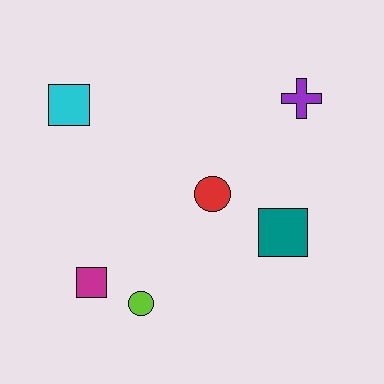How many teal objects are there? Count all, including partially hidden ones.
There is 1 teal object.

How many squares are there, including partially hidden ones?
There are 3 squares.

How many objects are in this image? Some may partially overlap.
There are 6 objects.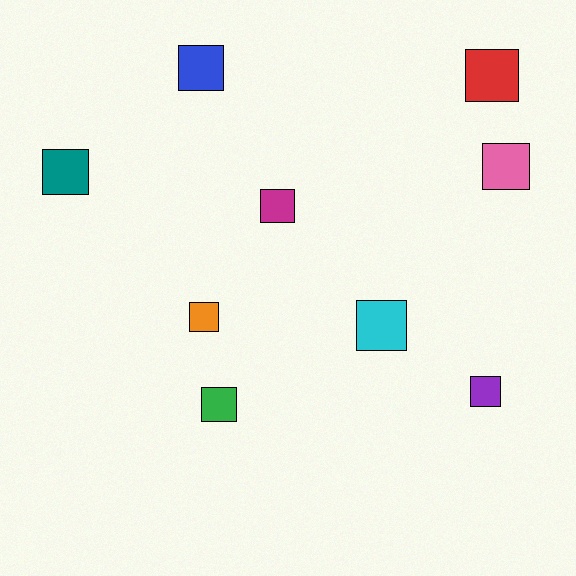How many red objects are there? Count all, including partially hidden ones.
There is 1 red object.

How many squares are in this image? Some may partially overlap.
There are 9 squares.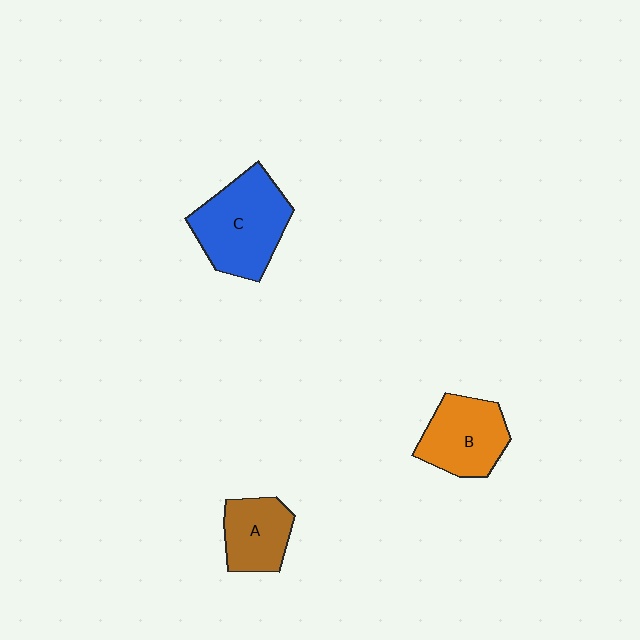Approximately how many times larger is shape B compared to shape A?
Approximately 1.3 times.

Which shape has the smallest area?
Shape A (brown).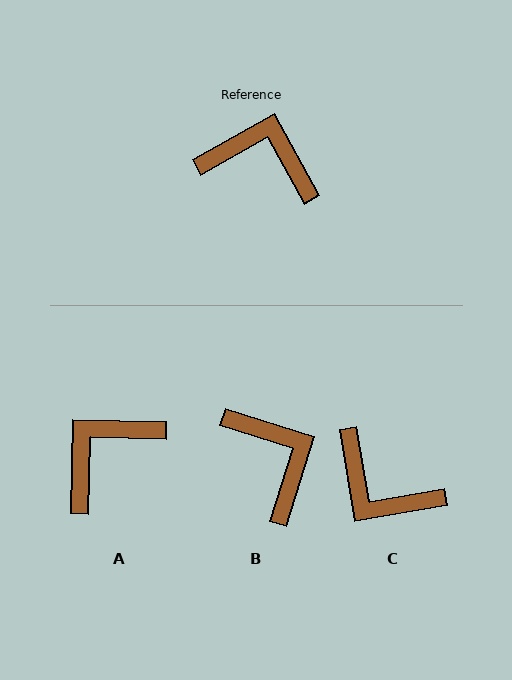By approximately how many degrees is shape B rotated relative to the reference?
Approximately 47 degrees clockwise.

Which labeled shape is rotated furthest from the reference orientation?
C, about 161 degrees away.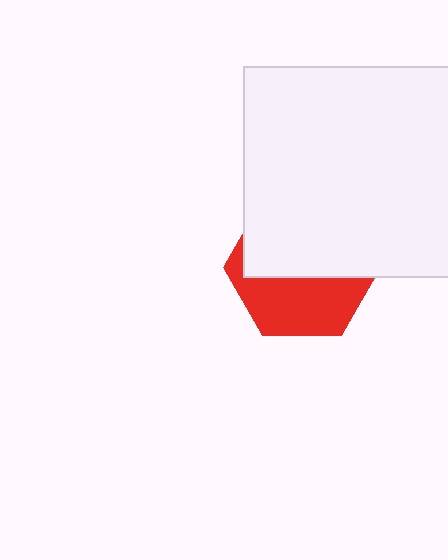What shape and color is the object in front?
The object in front is a white rectangle.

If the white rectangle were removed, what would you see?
You would see the complete red hexagon.